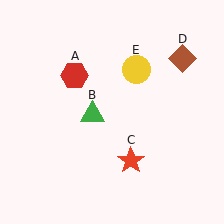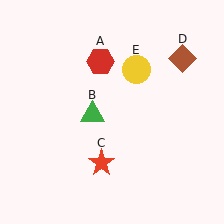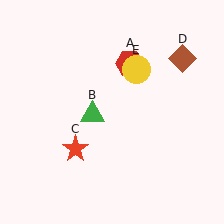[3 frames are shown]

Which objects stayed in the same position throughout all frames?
Green triangle (object B) and brown diamond (object D) and yellow circle (object E) remained stationary.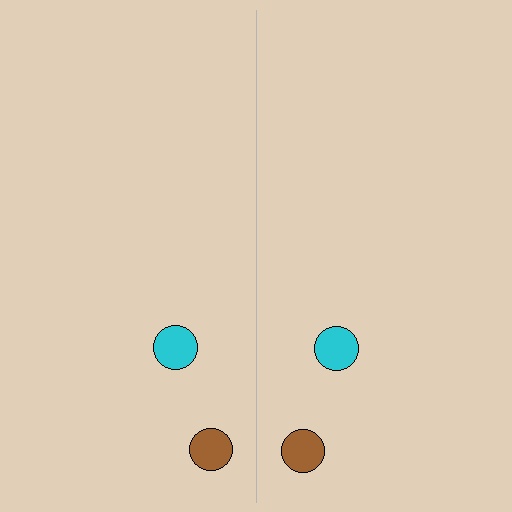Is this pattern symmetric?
Yes, this pattern has bilateral (reflection) symmetry.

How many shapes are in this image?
There are 4 shapes in this image.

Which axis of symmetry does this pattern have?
The pattern has a vertical axis of symmetry running through the center of the image.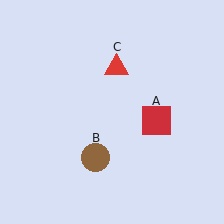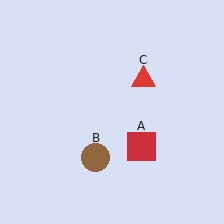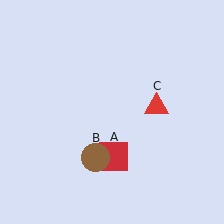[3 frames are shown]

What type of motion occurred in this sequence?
The red square (object A), red triangle (object C) rotated clockwise around the center of the scene.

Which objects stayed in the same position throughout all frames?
Brown circle (object B) remained stationary.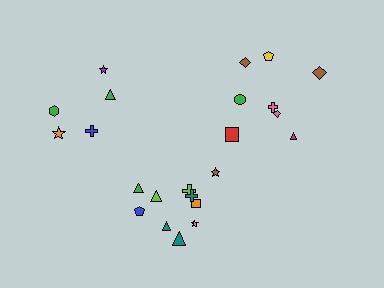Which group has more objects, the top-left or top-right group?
The top-right group.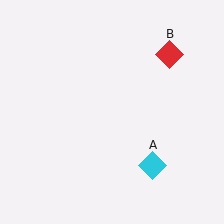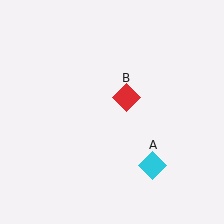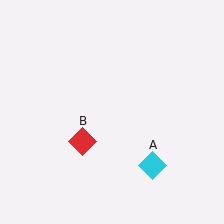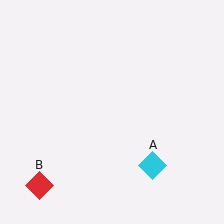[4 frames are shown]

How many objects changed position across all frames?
1 object changed position: red diamond (object B).